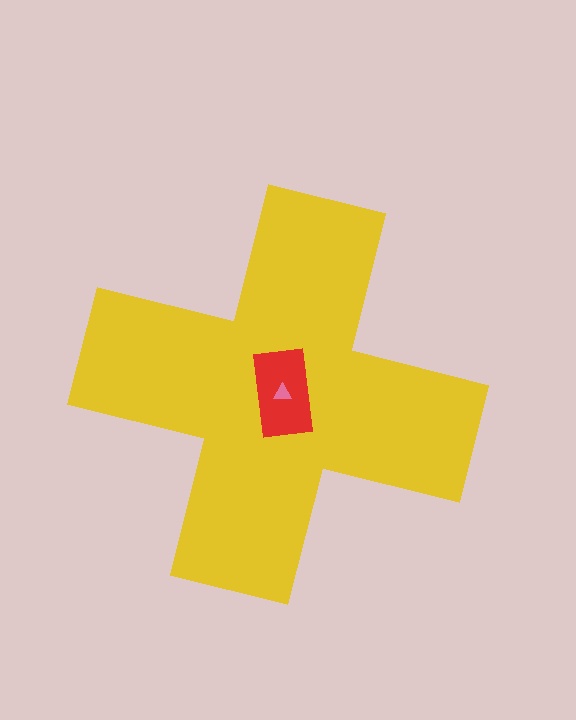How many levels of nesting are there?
3.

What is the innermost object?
The pink triangle.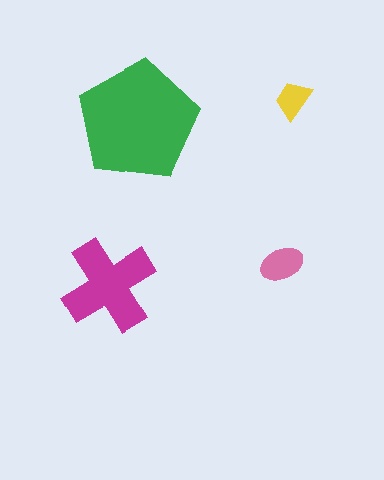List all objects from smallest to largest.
The yellow trapezoid, the pink ellipse, the magenta cross, the green pentagon.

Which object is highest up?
The yellow trapezoid is topmost.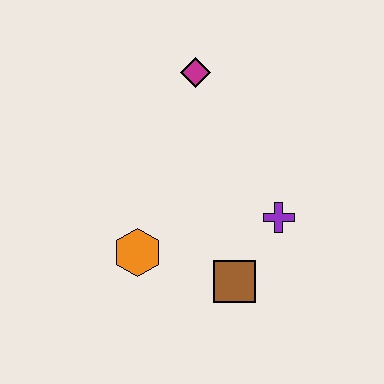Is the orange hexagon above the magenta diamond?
No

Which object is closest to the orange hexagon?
The brown square is closest to the orange hexagon.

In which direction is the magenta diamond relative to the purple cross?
The magenta diamond is above the purple cross.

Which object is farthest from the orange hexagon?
The magenta diamond is farthest from the orange hexagon.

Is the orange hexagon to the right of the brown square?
No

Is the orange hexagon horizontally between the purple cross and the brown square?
No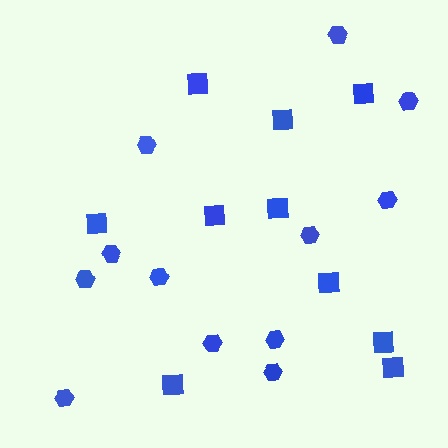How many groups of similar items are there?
There are 2 groups: one group of hexagons (12) and one group of squares (10).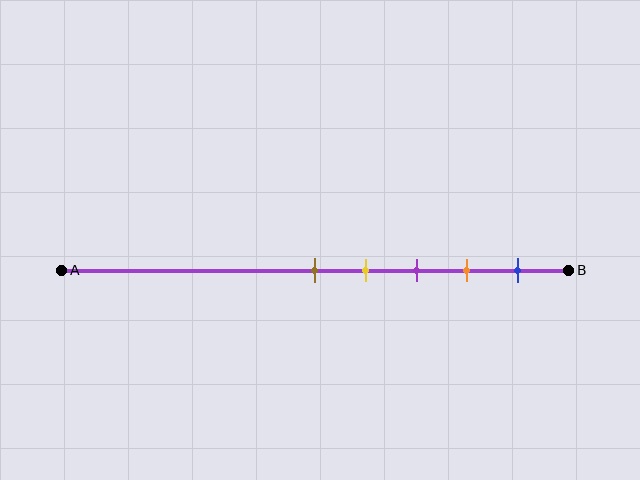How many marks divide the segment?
There are 5 marks dividing the segment.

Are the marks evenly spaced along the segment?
Yes, the marks are approximately evenly spaced.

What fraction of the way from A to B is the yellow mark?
The yellow mark is approximately 60% (0.6) of the way from A to B.